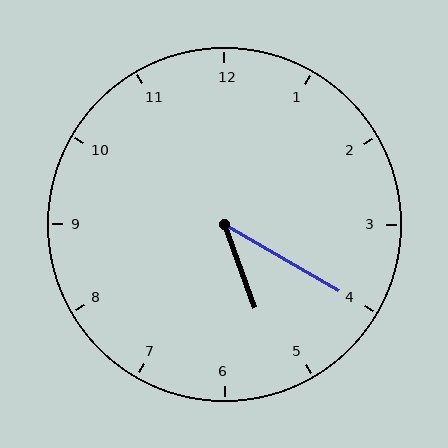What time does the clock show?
5:20.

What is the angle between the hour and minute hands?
Approximately 40 degrees.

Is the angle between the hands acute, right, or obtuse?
It is acute.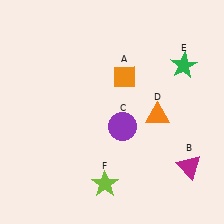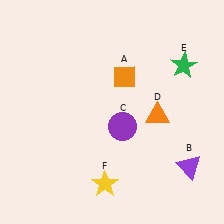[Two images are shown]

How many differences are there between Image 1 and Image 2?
There are 2 differences between the two images.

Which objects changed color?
B changed from magenta to purple. F changed from lime to yellow.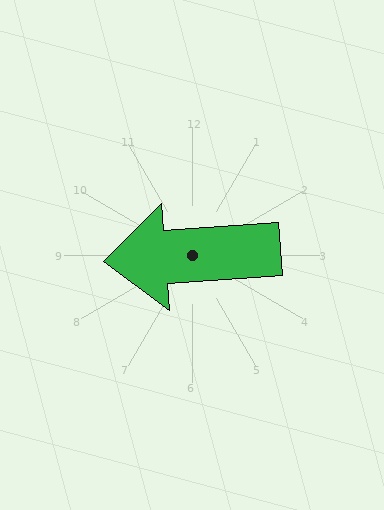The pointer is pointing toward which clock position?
Roughly 9 o'clock.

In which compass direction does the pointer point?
West.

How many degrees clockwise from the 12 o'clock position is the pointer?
Approximately 266 degrees.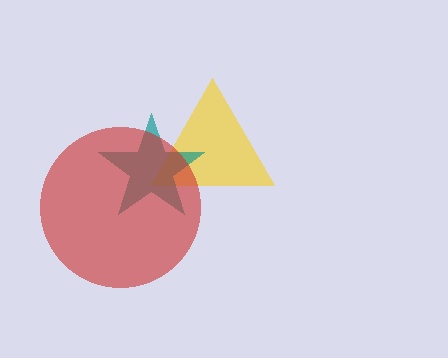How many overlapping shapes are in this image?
There are 3 overlapping shapes in the image.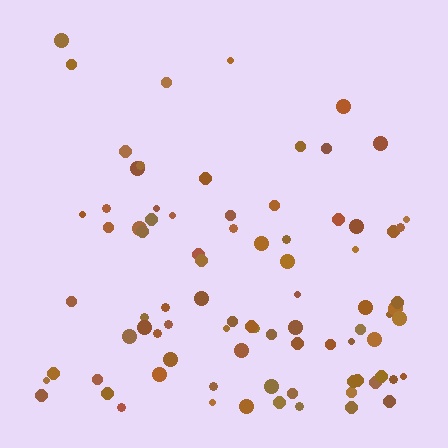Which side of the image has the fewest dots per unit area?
The top.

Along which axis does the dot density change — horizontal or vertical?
Vertical.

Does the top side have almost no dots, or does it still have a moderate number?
Still a moderate number, just noticeably fewer than the bottom.